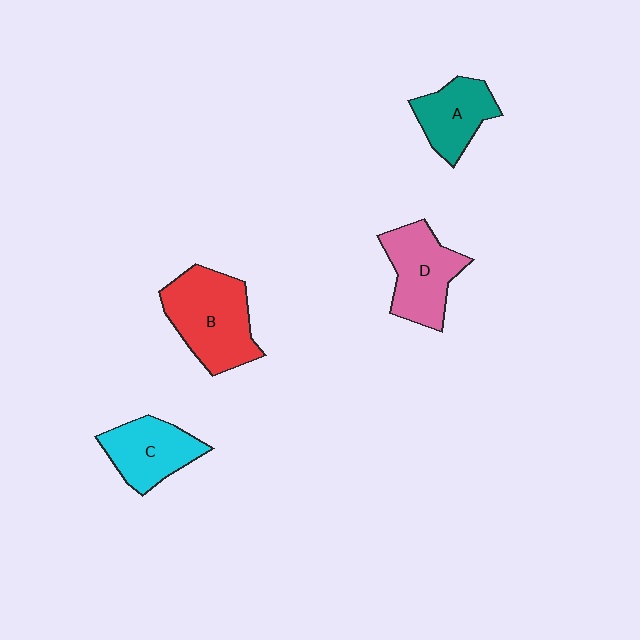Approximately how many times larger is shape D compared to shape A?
Approximately 1.3 times.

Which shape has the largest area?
Shape B (red).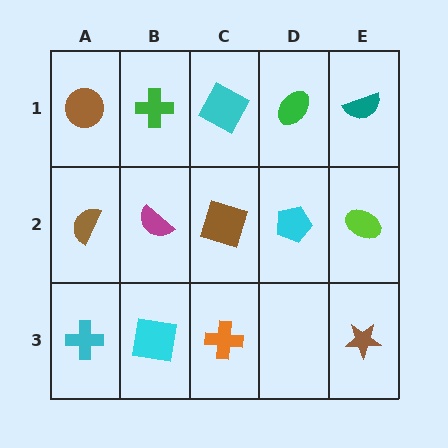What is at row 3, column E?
A brown star.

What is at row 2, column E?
A lime ellipse.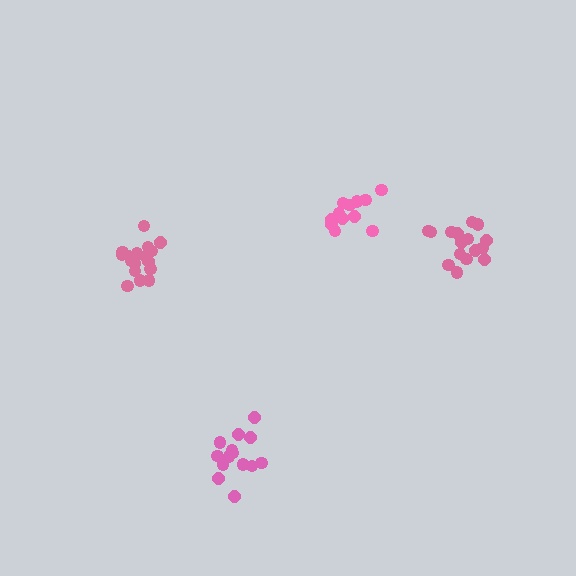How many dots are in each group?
Group 1: 12 dots, Group 2: 17 dots, Group 3: 14 dots, Group 4: 16 dots (59 total).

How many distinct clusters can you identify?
There are 4 distinct clusters.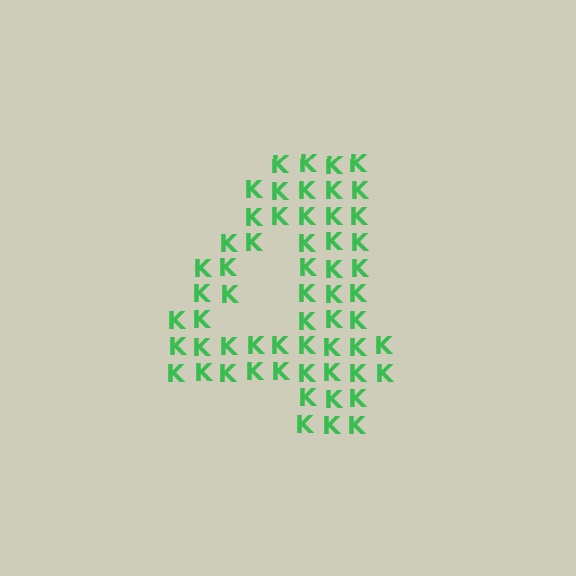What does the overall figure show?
The overall figure shows the digit 4.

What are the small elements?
The small elements are letter K's.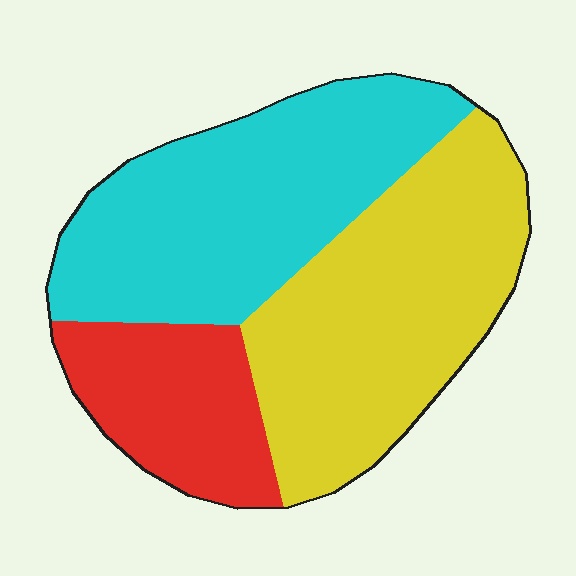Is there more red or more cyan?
Cyan.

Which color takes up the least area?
Red, at roughly 20%.